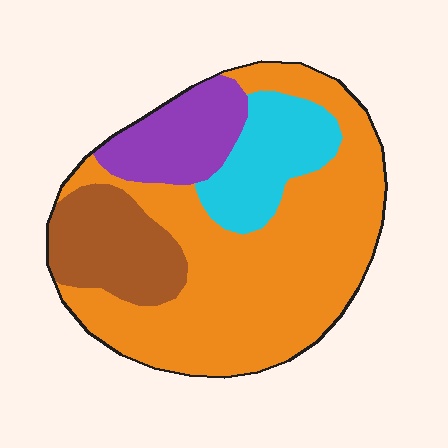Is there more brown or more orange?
Orange.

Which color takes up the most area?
Orange, at roughly 55%.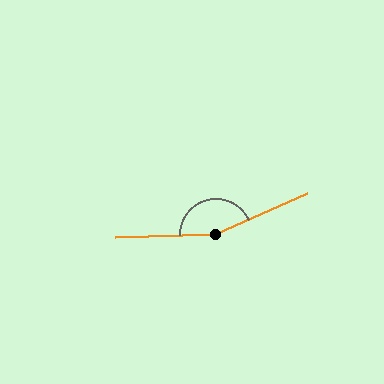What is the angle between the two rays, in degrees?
Approximately 158 degrees.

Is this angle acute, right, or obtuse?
It is obtuse.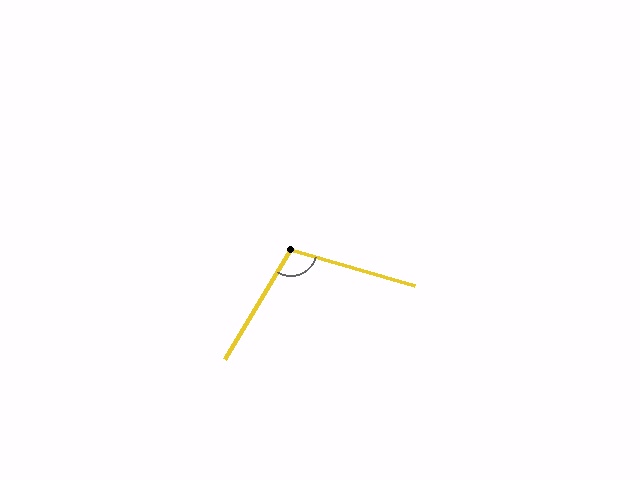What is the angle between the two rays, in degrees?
Approximately 105 degrees.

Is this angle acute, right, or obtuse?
It is obtuse.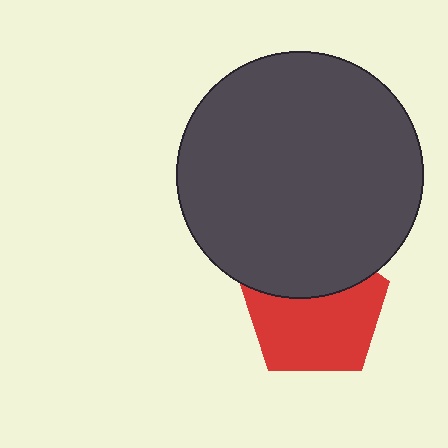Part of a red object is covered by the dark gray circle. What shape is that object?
It is a pentagon.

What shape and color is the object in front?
The object in front is a dark gray circle.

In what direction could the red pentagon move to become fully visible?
The red pentagon could move down. That would shift it out from behind the dark gray circle entirely.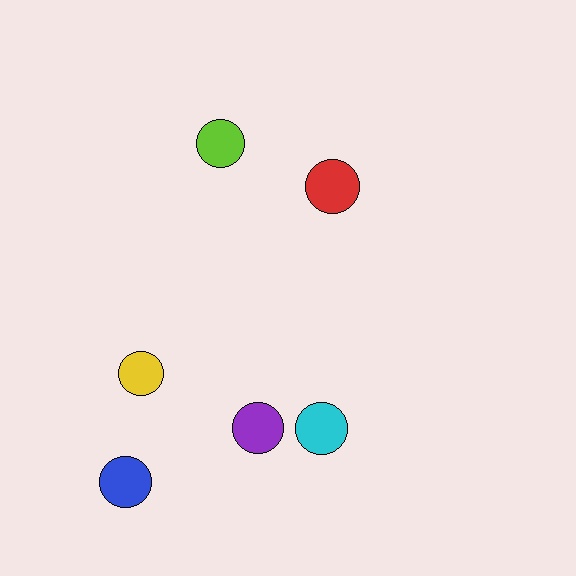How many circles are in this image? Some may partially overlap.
There are 6 circles.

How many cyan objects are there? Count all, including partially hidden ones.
There is 1 cyan object.